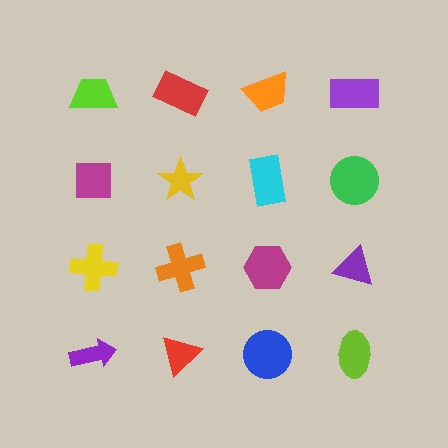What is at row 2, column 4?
A green circle.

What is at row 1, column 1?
A lime trapezoid.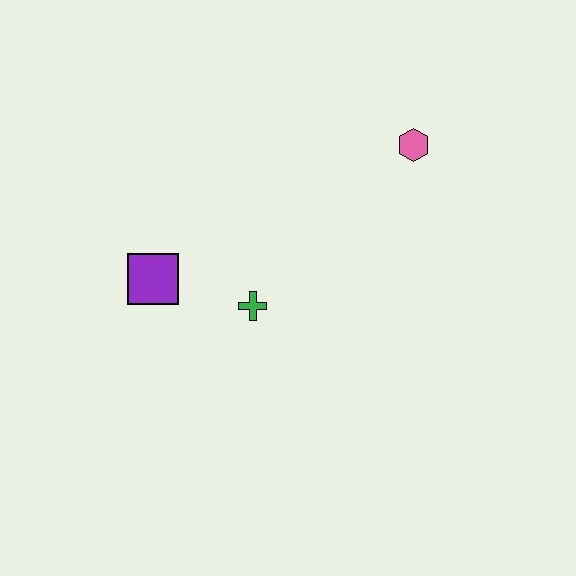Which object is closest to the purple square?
The green cross is closest to the purple square.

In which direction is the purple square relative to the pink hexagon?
The purple square is to the left of the pink hexagon.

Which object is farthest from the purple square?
The pink hexagon is farthest from the purple square.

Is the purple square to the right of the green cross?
No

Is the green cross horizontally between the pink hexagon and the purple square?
Yes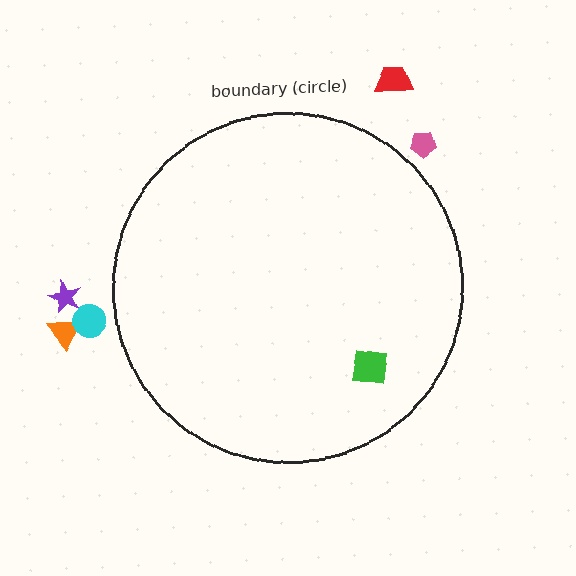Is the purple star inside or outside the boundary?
Outside.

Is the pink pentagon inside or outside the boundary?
Outside.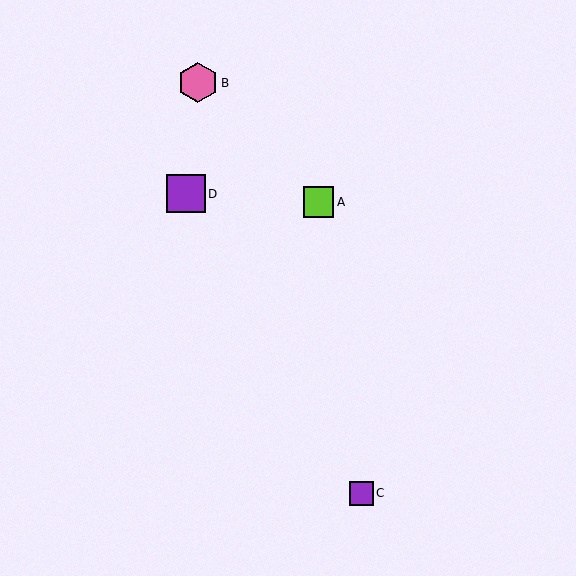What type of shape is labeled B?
Shape B is a pink hexagon.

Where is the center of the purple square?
The center of the purple square is at (361, 493).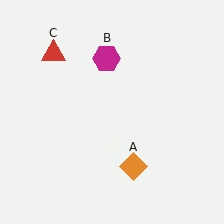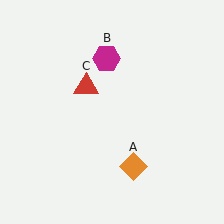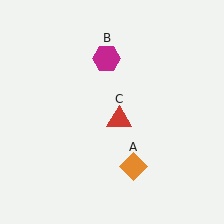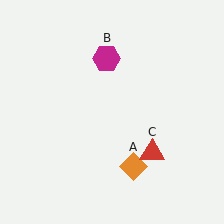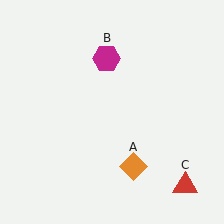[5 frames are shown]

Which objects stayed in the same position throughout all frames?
Orange diamond (object A) and magenta hexagon (object B) remained stationary.